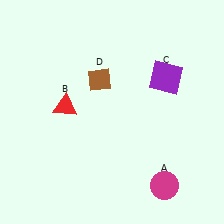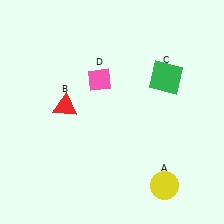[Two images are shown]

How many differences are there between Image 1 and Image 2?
There are 3 differences between the two images.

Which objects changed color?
A changed from magenta to yellow. C changed from purple to green. D changed from brown to pink.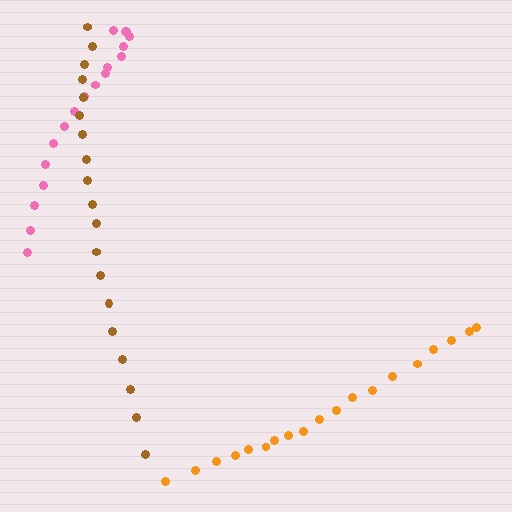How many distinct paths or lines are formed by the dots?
There are 3 distinct paths.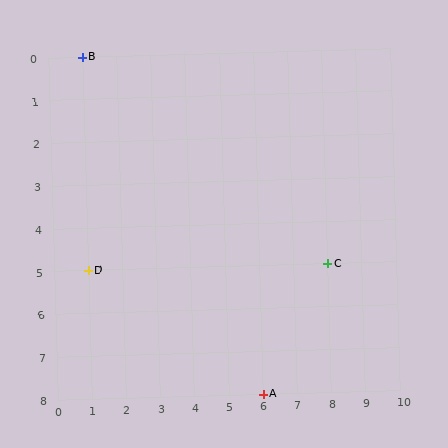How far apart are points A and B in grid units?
Points A and B are 5 columns and 8 rows apart (about 9.4 grid units diagonally).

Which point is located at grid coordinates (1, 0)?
Point B is at (1, 0).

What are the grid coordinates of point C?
Point C is at grid coordinates (8, 5).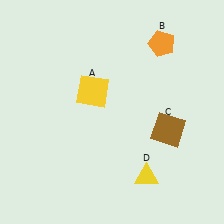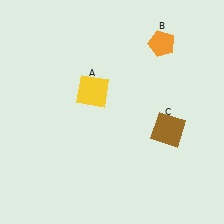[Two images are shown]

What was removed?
The yellow triangle (D) was removed in Image 2.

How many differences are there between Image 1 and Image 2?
There is 1 difference between the two images.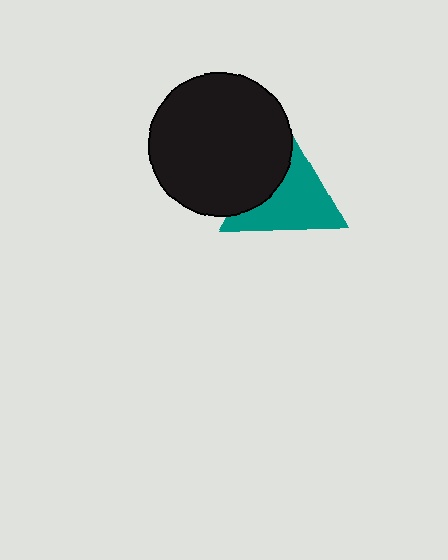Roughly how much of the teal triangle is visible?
About half of it is visible (roughly 63%).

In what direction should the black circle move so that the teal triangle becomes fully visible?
The black circle should move left. That is the shortest direction to clear the overlap and leave the teal triangle fully visible.